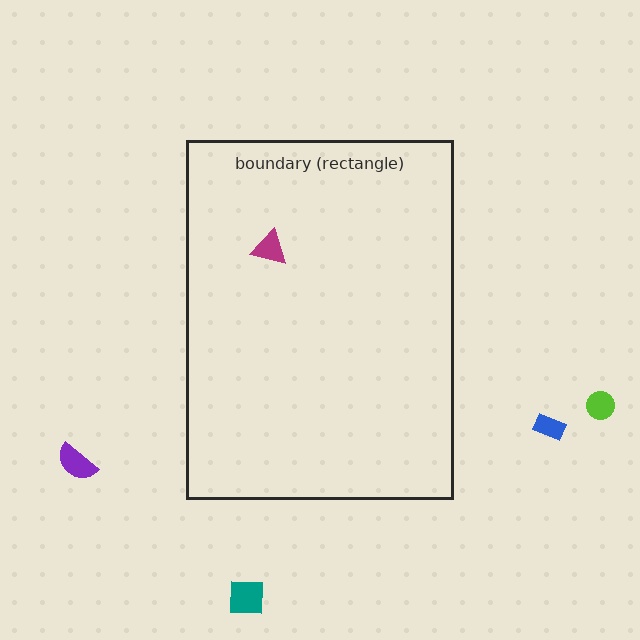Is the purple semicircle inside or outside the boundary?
Outside.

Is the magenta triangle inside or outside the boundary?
Inside.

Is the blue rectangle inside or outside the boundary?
Outside.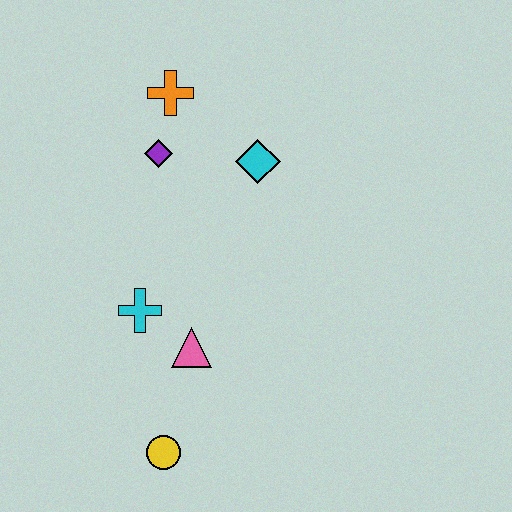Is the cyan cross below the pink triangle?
No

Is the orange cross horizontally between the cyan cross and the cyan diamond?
Yes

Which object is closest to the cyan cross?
The pink triangle is closest to the cyan cross.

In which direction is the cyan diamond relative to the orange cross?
The cyan diamond is to the right of the orange cross.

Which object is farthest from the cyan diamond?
The yellow circle is farthest from the cyan diamond.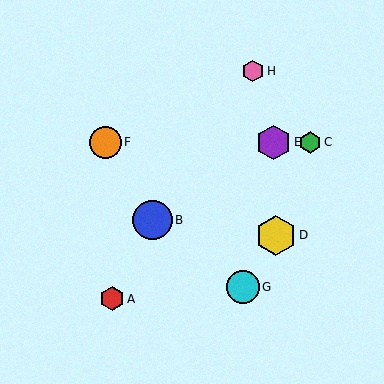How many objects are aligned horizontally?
3 objects (C, E, F) are aligned horizontally.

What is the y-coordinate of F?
Object F is at y≈142.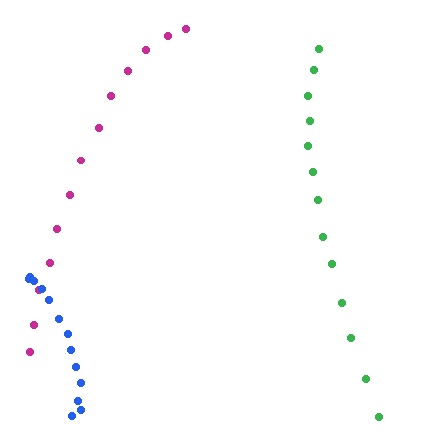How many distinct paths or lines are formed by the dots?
There are 3 distinct paths.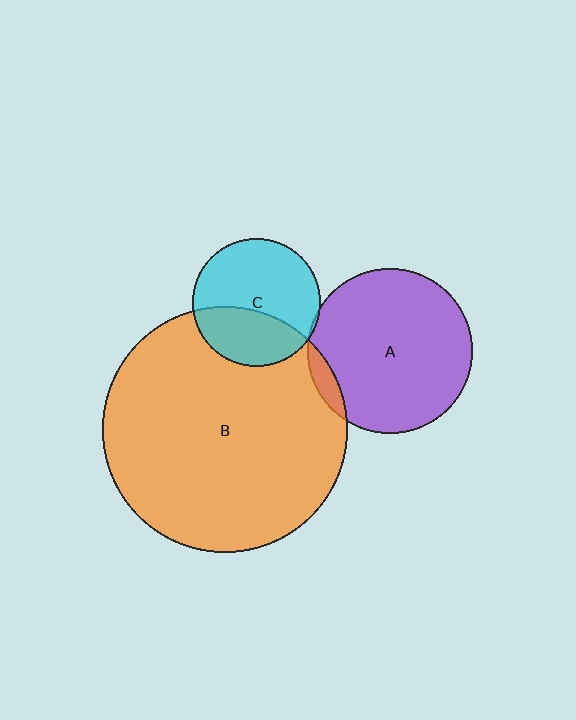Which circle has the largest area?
Circle B (orange).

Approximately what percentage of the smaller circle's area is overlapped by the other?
Approximately 35%.